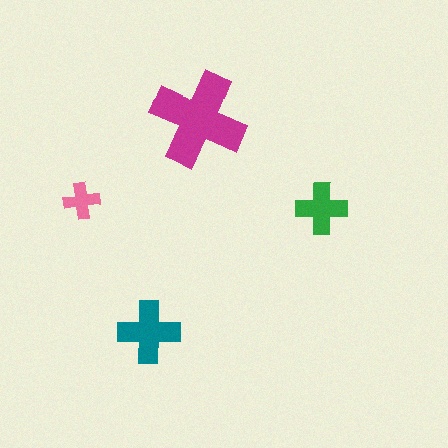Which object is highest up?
The magenta cross is topmost.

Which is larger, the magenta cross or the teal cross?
The magenta one.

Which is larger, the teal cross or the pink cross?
The teal one.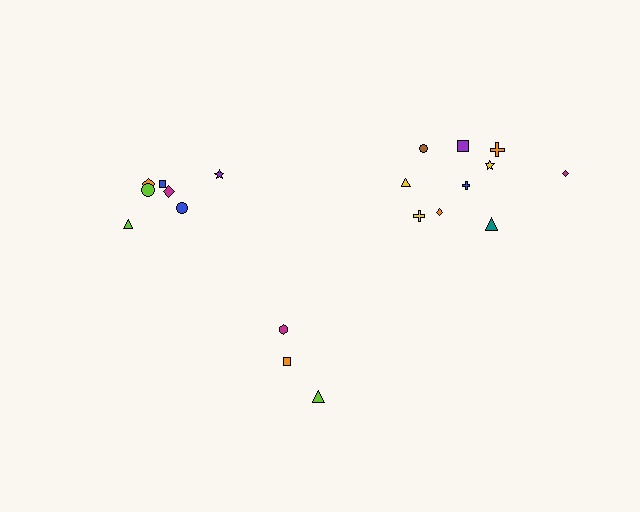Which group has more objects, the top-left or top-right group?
The top-right group.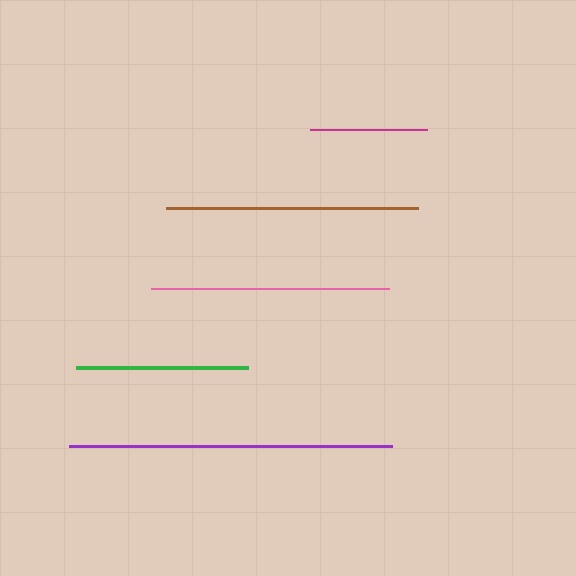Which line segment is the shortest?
The magenta line is the shortest at approximately 117 pixels.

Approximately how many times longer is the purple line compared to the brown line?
The purple line is approximately 1.3 times the length of the brown line.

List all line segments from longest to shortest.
From longest to shortest: purple, brown, pink, green, magenta.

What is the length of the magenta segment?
The magenta segment is approximately 117 pixels long.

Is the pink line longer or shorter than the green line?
The pink line is longer than the green line.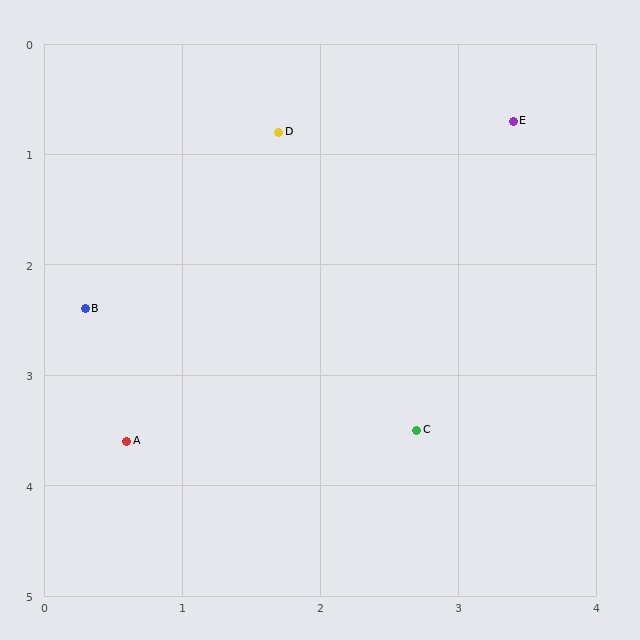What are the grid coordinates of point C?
Point C is at approximately (2.7, 3.5).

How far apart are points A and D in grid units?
Points A and D are about 3.0 grid units apart.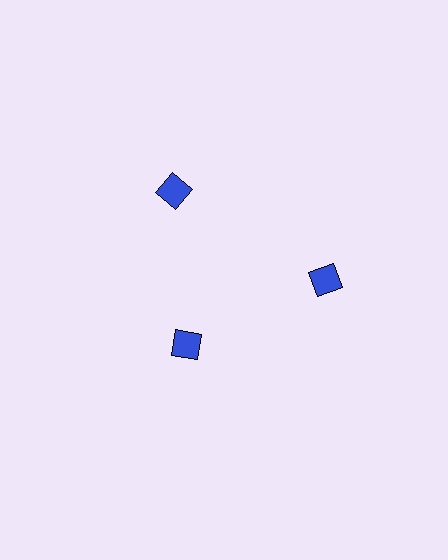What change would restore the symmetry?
The symmetry would be restored by moving it outward, back onto the ring so that all 3 diamonds sit at equal angles and equal distance from the center.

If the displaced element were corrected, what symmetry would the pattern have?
It would have 3-fold rotational symmetry — the pattern would map onto itself every 120 degrees.